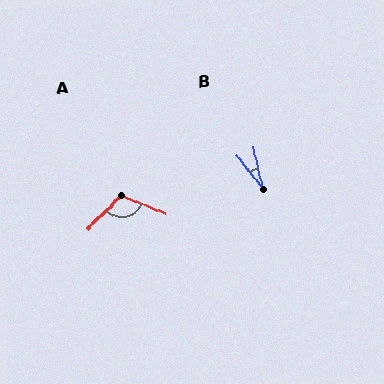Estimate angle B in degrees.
Approximately 25 degrees.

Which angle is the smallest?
B, at approximately 25 degrees.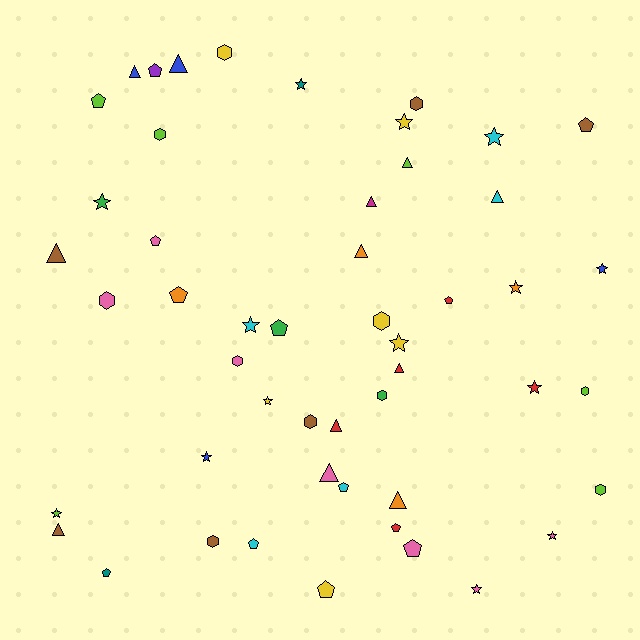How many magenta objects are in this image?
There is 1 magenta object.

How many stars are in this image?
There are 14 stars.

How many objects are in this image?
There are 50 objects.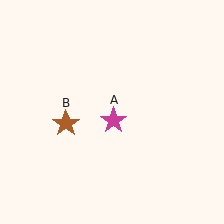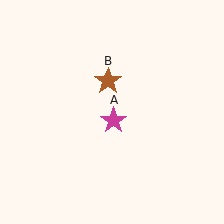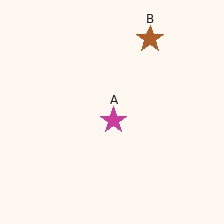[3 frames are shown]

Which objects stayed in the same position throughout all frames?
Magenta star (object A) remained stationary.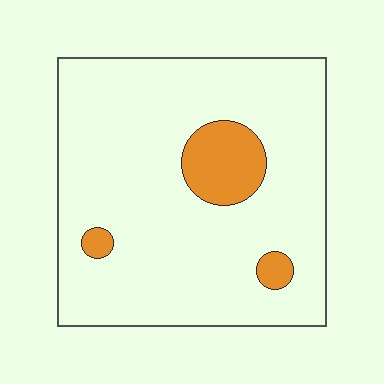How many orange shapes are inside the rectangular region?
3.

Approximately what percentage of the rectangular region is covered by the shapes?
Approximately 10%.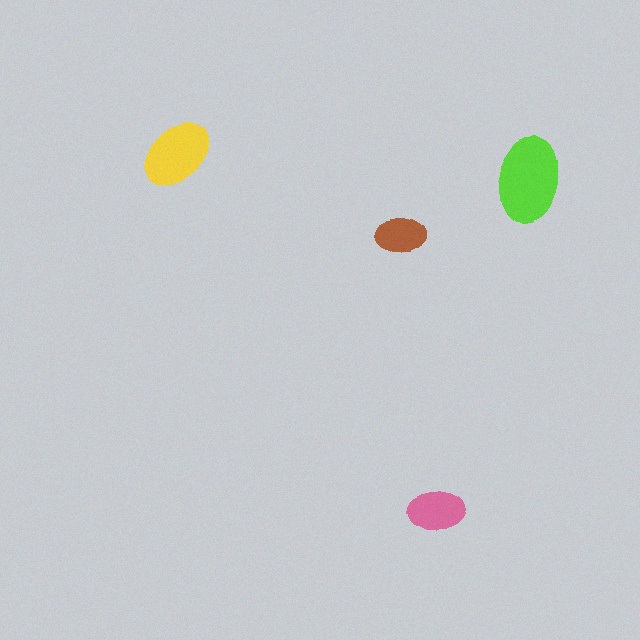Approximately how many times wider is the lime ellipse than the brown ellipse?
About 1.5 times wider.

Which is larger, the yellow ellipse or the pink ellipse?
The yellow one.